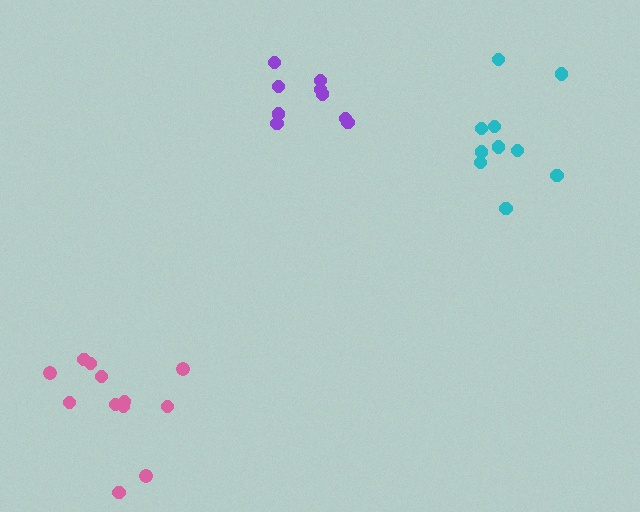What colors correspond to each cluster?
The clusters are colored: pink, purple, cyan.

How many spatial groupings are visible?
There are 3 spatial groupings.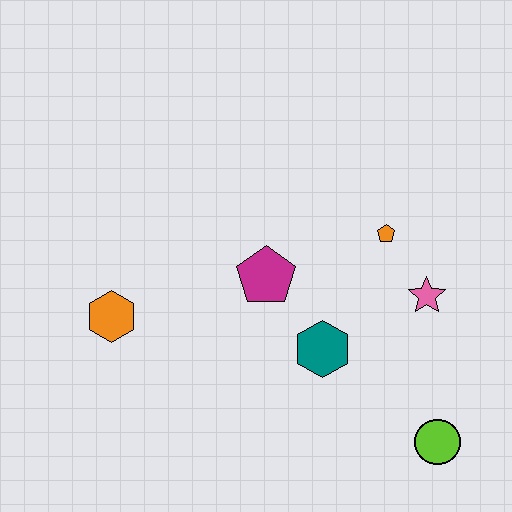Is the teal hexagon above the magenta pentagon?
No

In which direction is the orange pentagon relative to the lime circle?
The orange pentagon is above the lime circle.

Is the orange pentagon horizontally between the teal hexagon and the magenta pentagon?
No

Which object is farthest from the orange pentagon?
The orange hexagon is farthest from the orange pentagon.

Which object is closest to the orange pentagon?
The pink star is closest to the orange pentagon.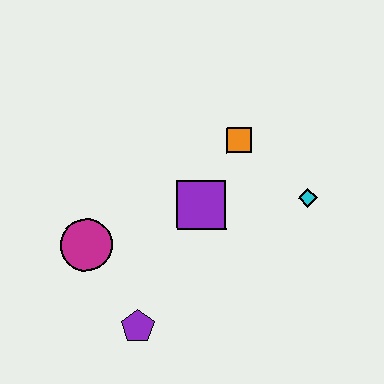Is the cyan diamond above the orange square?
No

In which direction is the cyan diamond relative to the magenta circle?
The cyan diamond is to the right of the magenta circle.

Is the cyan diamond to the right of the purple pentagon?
Yes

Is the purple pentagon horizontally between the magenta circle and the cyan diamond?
Yes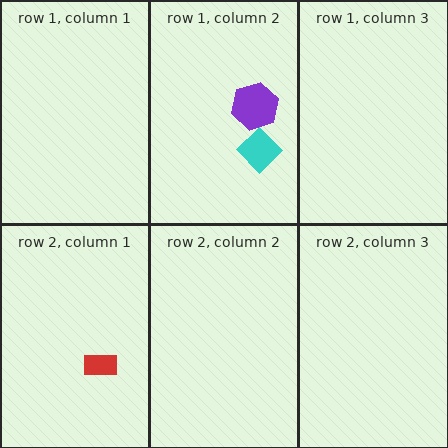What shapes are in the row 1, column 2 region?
The cyan diamond, the purple hexagon.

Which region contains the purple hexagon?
The row 1, column 2 region.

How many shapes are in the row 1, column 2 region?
2.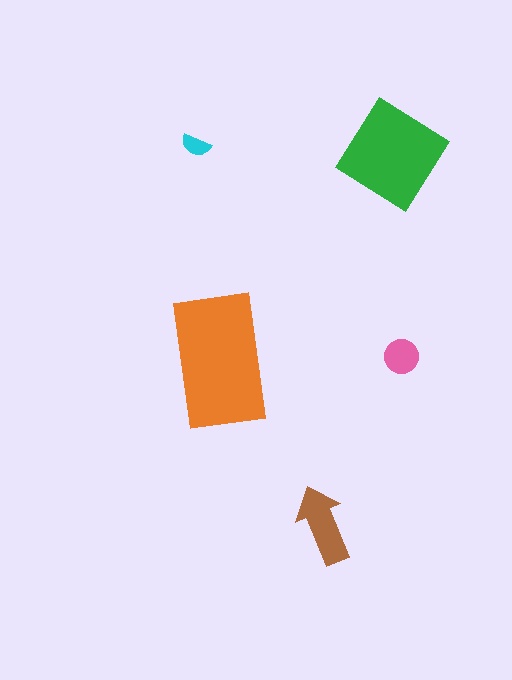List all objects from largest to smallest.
The orange rectangle, the green diamond, the brown arrow, the pink circle, the cyan semicircle.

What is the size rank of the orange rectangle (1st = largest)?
1st.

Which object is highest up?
The cyan semicircle is topmost.